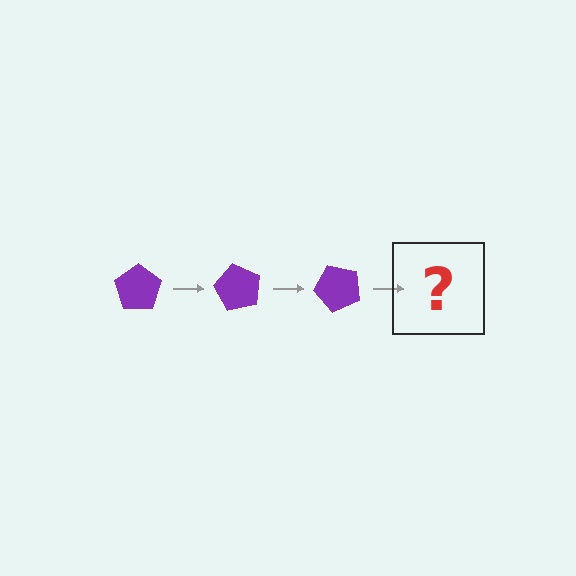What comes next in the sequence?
The next element should be a purple pentagon rotated 180 degrees.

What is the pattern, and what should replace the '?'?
The pattern is that the pentagon rotates 60 degrees each step. The '?' should be a purple pentagon rotated 180 degrees.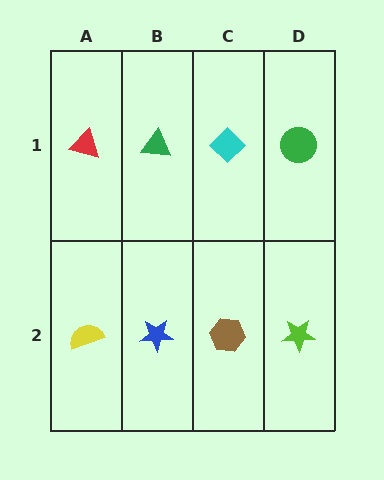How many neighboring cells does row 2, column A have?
2.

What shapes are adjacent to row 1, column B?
A blue star (row 2, column B), a red triangle (row 1, column A), a cyan diamond (row 1, column C).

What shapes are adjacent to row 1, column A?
A yellow semicircle (row 2, column A), a green triangle (row 1, column B).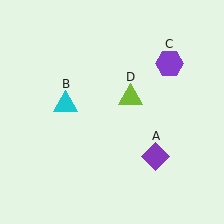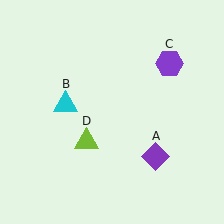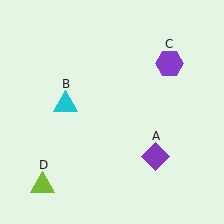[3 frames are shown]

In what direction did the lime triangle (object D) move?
The lime triangle (object D) moved down and to the left.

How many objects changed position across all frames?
1 object changed position: lime triangle (object D).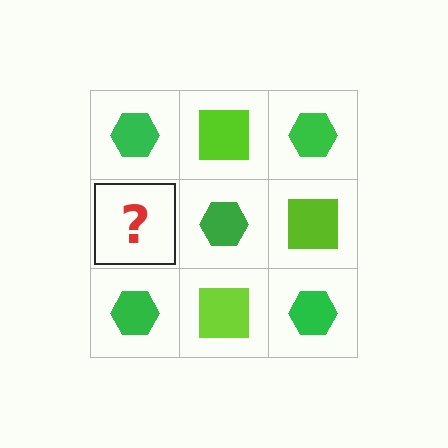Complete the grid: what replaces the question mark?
The question mark should be replaced with a lime square.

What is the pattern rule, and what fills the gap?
The rule is that it alternates green hexagon and lime square in a checkerboard pattern. The gap should be filled with a lime square.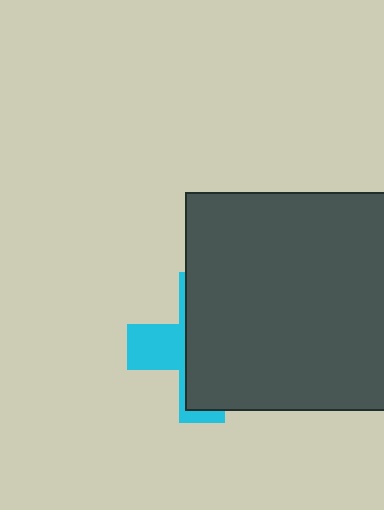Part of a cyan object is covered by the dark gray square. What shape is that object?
It is a cross.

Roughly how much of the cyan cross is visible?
A small part of it is visible (roughly 32%).